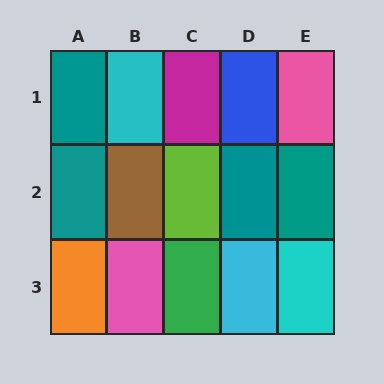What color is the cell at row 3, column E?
Cyan.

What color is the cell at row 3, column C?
Green.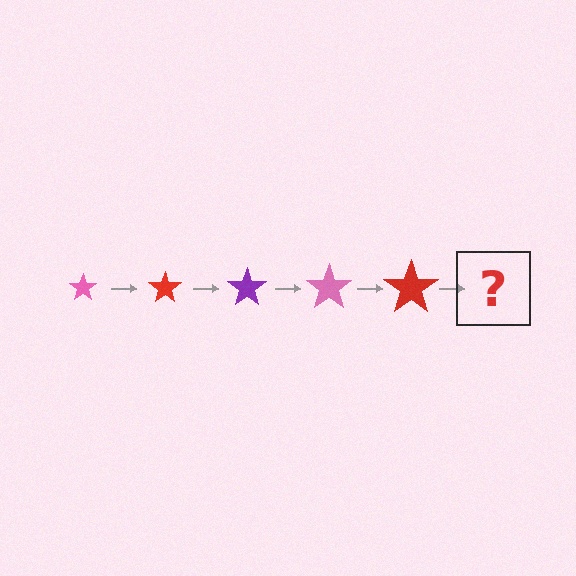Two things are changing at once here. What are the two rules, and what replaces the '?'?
The two rules are that the star grows larger each step and the color cycles through pink, red, and purple. The '?' should be a purple star, larger than the previous one.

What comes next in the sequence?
The next element should be a purple star, larger than the previous one.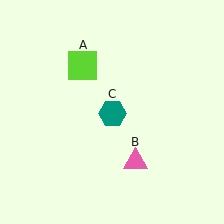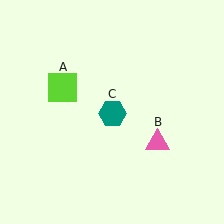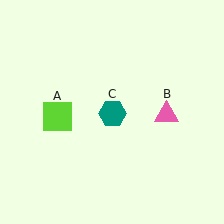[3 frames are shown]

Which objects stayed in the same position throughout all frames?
Teal hexagon (object C) remained stationary.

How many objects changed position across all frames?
2 objects changed position: lime square (object A), pink triangle (object B).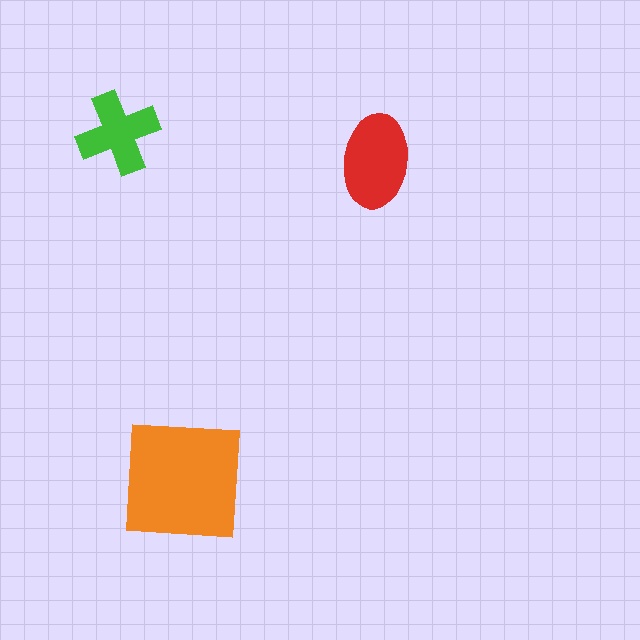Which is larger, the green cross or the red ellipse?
The red ellipse.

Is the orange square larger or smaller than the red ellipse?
Larger.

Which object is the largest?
The orange square.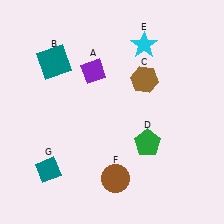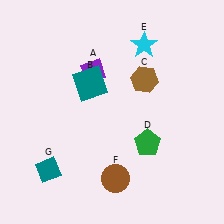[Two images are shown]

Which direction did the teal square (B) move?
The teal square (B) moved right.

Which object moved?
The teal square (B) moved right.